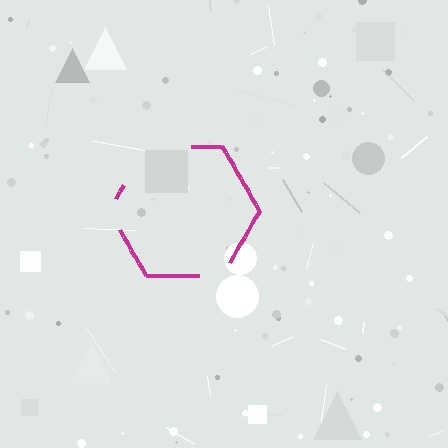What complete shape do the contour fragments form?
The contour fragments form a hexagon.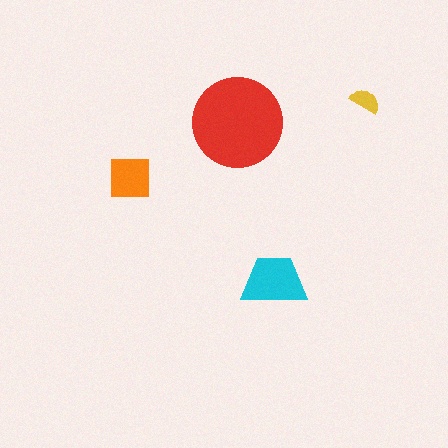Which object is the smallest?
The yellow semicircle.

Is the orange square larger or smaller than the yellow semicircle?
Larger.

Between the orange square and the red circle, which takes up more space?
The red circle.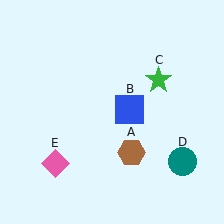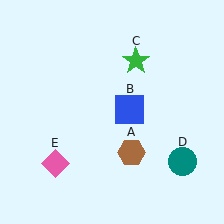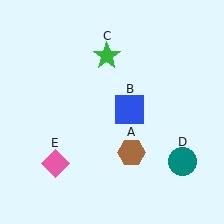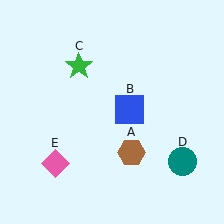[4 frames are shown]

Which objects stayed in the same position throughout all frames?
Brown hexagon (object A) and blue square (object B) and teal circle (object D) and pink diamond (object E) remained stationary.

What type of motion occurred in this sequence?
The green star (object C) rotated counterclockwise around the center of the scene.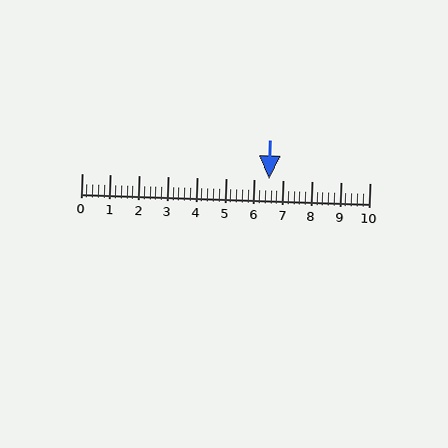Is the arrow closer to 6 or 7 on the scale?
The arrow is closer to 7.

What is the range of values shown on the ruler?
The ruler shows values from 0 to 10.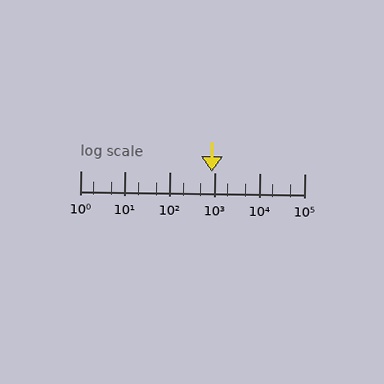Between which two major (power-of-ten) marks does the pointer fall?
The pointer is between 100 and 1000.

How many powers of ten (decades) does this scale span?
The scale spans 5 decades, from 1 to 100000.